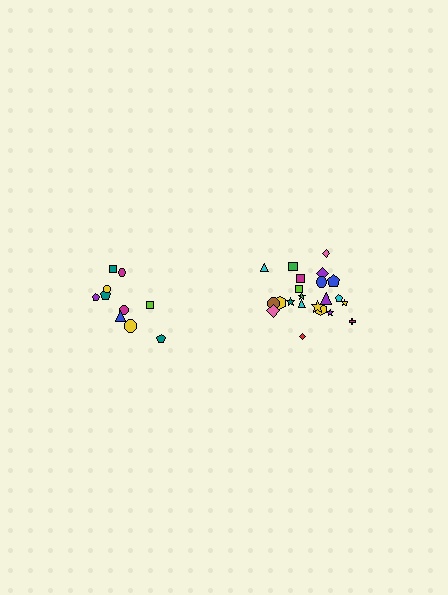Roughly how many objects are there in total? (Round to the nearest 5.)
Roughly 30 objects in total.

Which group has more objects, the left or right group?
The right group.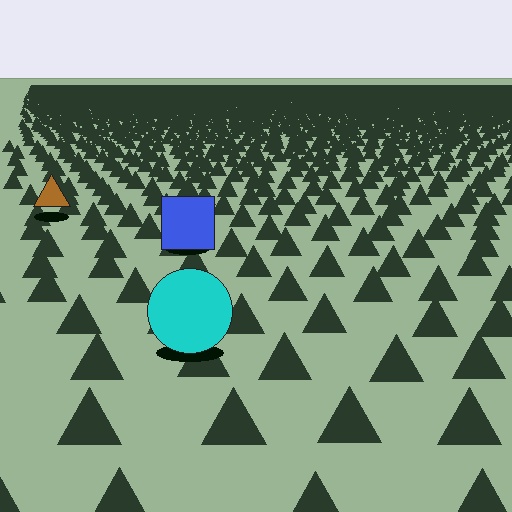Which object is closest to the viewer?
The cyan circle is closest. The texture marks near it are larger and more spread out.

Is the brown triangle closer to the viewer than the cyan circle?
No. The cyan circle is closer — you can tell from the texture gradient: the ground texture is coarser near it.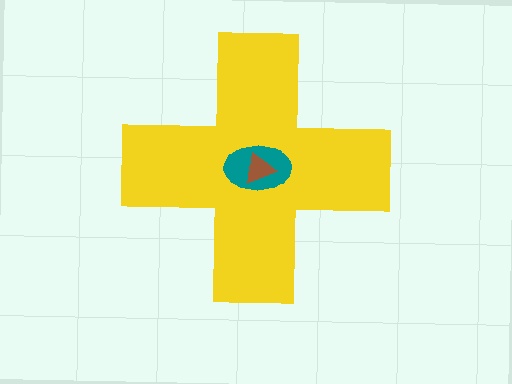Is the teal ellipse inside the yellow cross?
Yes.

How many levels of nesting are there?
3.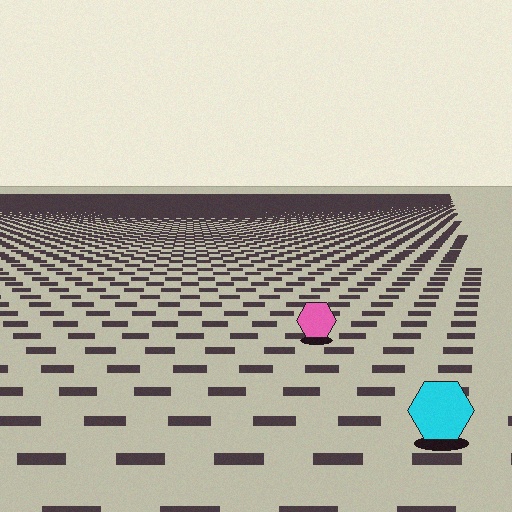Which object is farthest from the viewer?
The pink hexagon is farthest from the viewer. It appears smaller and the ground texture around it is denser.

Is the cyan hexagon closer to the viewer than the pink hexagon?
Yes. The cyan hexagon is closer — you can tell from the texture gradient: the ground texture is coarser near it.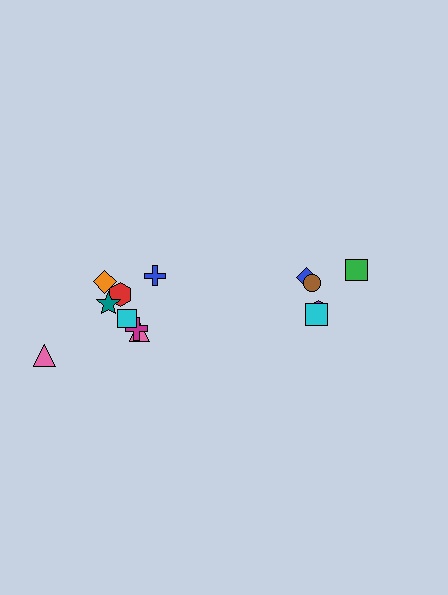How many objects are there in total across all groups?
There are 13 objects.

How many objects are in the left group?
There are 8 objects.